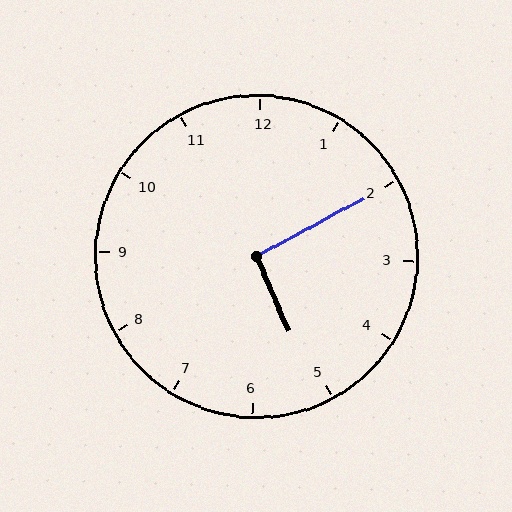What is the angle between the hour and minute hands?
Approximately 95 degrees.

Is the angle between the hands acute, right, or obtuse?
It is right.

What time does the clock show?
5:10.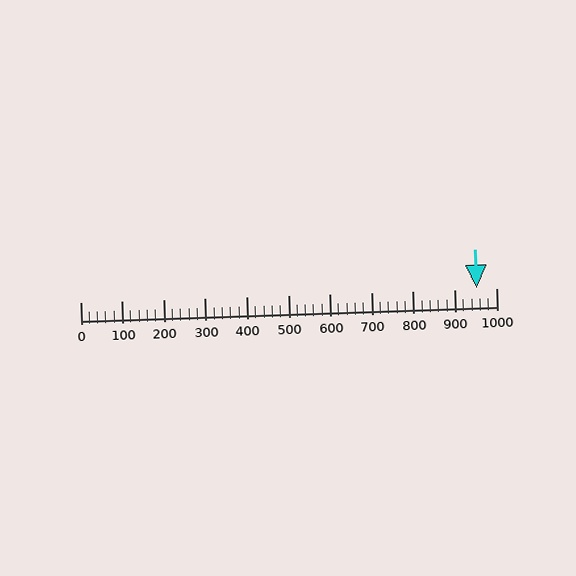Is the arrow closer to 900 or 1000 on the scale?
The arrow is closer to 1000.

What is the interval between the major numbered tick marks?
The major tick marks are spaced 100 units apart.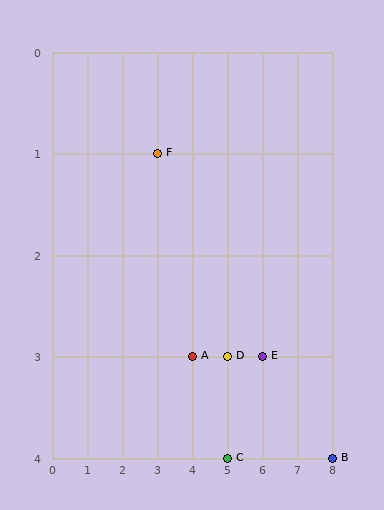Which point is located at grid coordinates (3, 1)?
Point F is at (3, 1).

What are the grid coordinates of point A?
Point A is at grid coordinates (4, 3).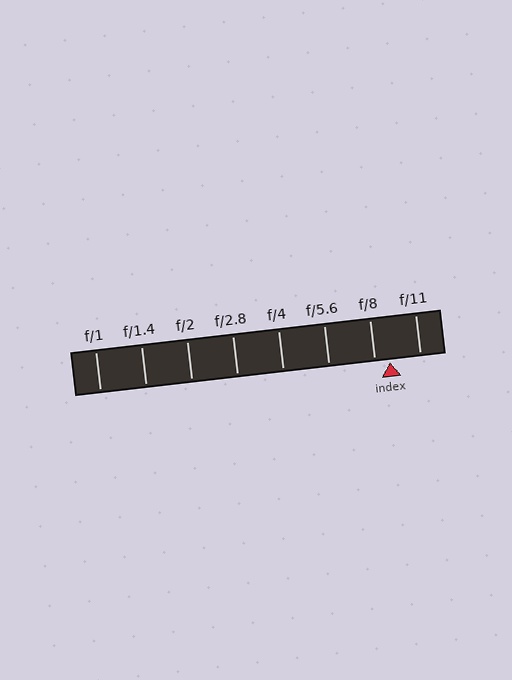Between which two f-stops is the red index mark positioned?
The index mark is between f/8 and f/11.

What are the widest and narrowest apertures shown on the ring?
The widest aperture shown is f/1 and the narrowest is f/11.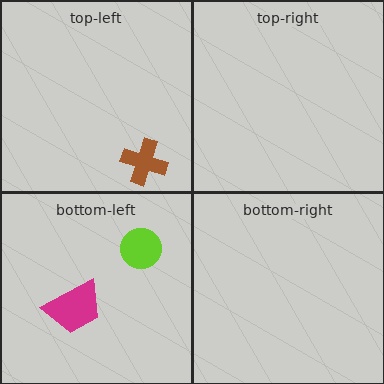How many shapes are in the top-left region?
1.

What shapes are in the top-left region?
The brown cross.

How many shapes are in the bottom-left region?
2.